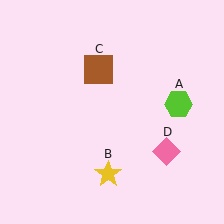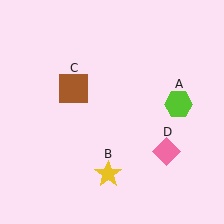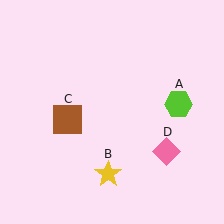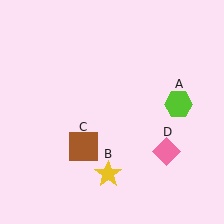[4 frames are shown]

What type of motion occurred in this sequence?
The brown square (object C) rotated counterclockwise around the center of the scene.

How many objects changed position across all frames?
1 object changed position: brown square (object C).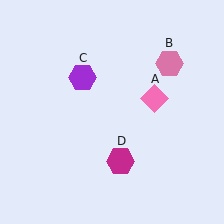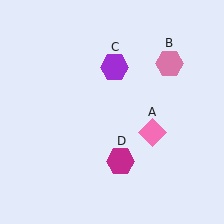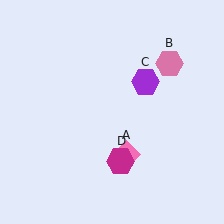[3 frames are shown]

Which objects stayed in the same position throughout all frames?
Pink hexagon (object B) and magenta hexagon (object D) remained stationary.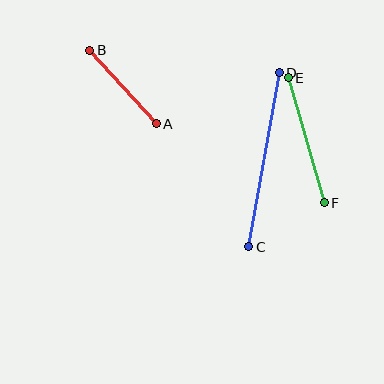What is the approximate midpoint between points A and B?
The midpoint is at approximately (123, 87) pixels.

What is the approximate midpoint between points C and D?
The midpoint is at approximately (264, 160) pixels.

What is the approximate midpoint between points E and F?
The midpoint is at approximately (306, 140) pixels.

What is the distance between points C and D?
The distance is approximately 177 pixels.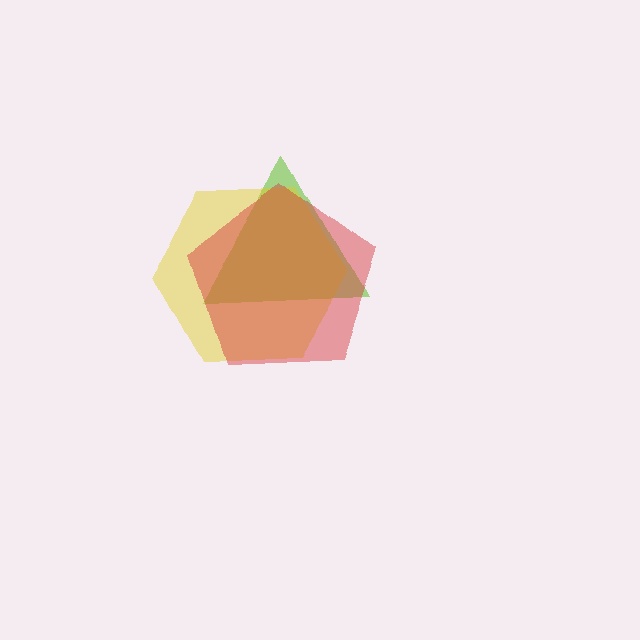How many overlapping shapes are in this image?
There are 3 overlapping shapes in the image.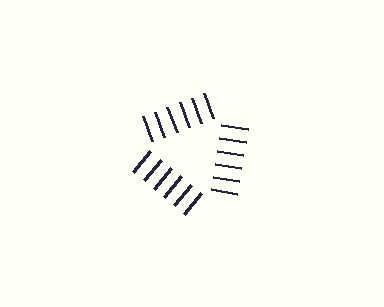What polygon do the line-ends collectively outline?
An illusory triangle — the line segments terminate on its edges but no continuous stroke is drawn.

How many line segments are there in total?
18 — 6 along each of the 3 edges.